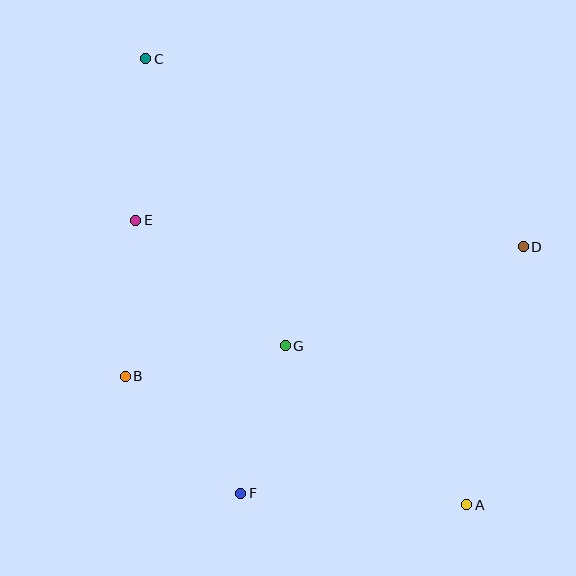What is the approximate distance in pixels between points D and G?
The distance between D and G is approximately 258 pixels.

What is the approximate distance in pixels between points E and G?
The distance between E and G is approximately 195 pixels.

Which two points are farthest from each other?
Points A and C are farthest from each other.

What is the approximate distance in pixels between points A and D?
The distance between A and D is approximately 264 pixels.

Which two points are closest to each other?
Points F and G are closest to each other.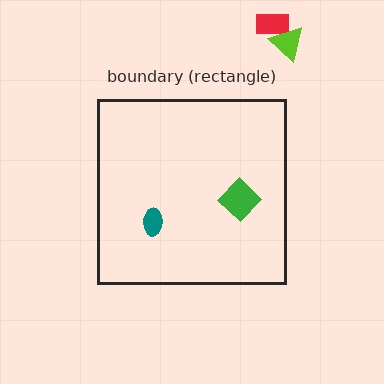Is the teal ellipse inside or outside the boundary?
Inside.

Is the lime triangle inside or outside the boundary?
Outside.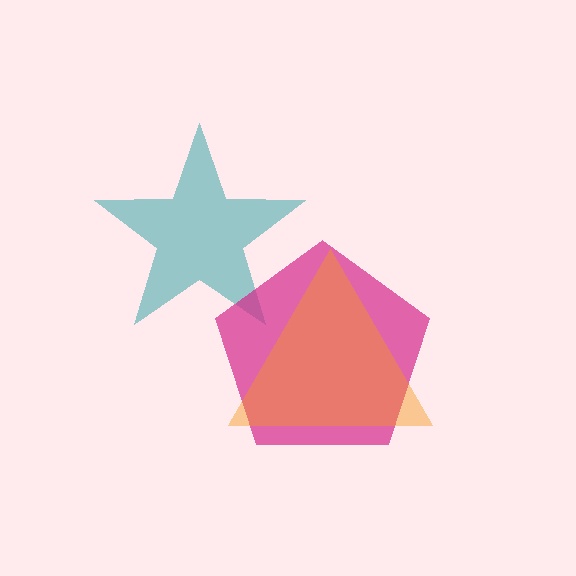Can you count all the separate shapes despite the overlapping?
Yes, there are 3 separate shapes.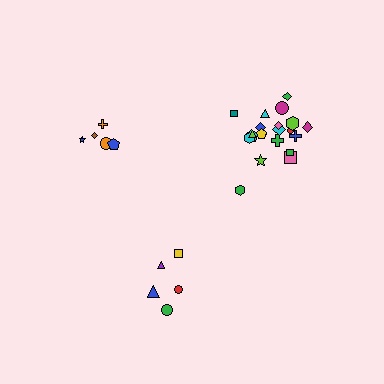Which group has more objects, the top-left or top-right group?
The top-right group.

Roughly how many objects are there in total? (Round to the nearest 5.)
Roughly 30 objects in total.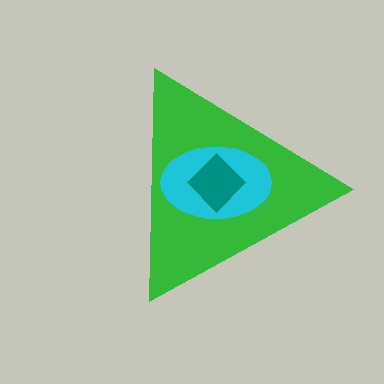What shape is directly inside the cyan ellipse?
The teal diamond.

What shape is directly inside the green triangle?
The cyan ellipse.